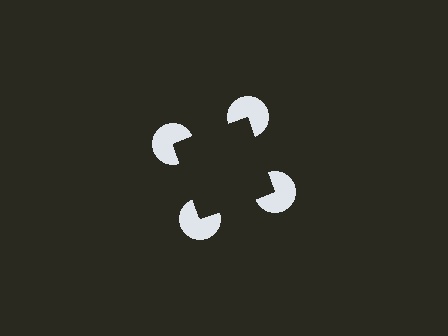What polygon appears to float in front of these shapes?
An illusory square — its edges are inferred from the aligned wedge cuts in the pac-man discs, not physically drawn.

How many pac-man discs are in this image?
There are 4 — one at each vertex of the illusory square.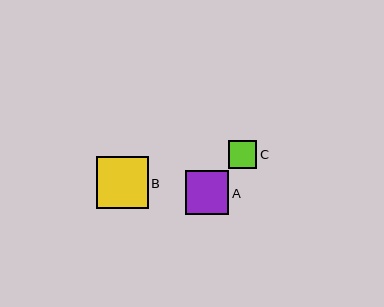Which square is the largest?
Square B is the largest with a size of approximately 52 pixels.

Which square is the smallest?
Square C is the smallest with a size of approximately 28 pixels.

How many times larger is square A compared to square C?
Square A is approximately 1.6 times the size of square C.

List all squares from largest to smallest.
From largest to smallest: B, A, C.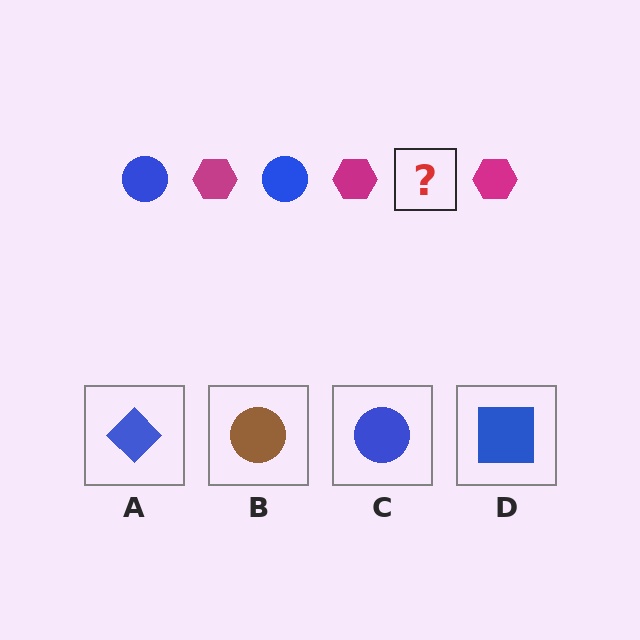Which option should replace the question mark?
Option C.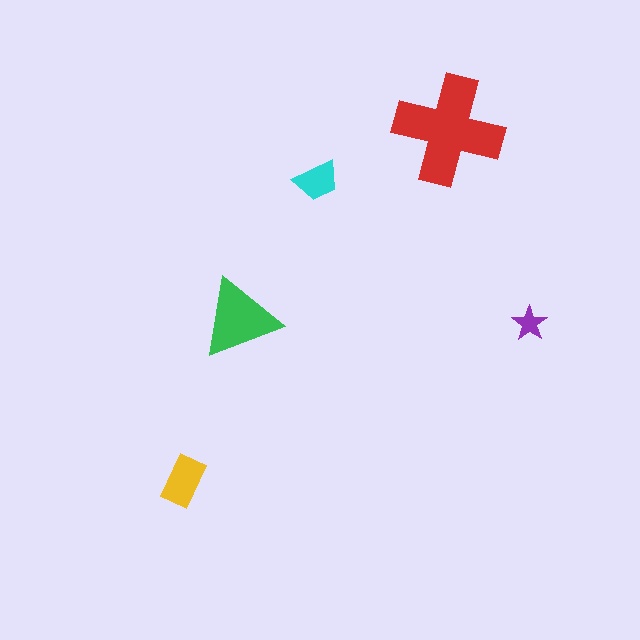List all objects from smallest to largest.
The purple star, the cyan trapezoid, the yellow rectangle, the green triangle, the red cross.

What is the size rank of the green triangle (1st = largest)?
2nd.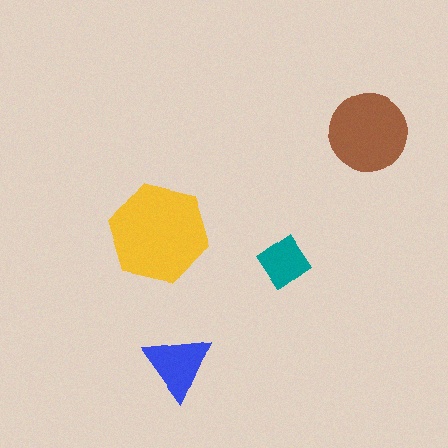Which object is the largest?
The yellow hexagon.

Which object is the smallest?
The teal diamond.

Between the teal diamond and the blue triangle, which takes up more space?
The blue triangle.